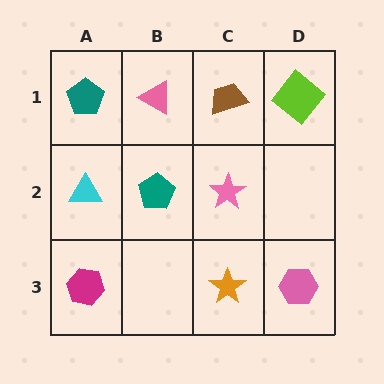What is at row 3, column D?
A pink hexagon.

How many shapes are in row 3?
3 shapes.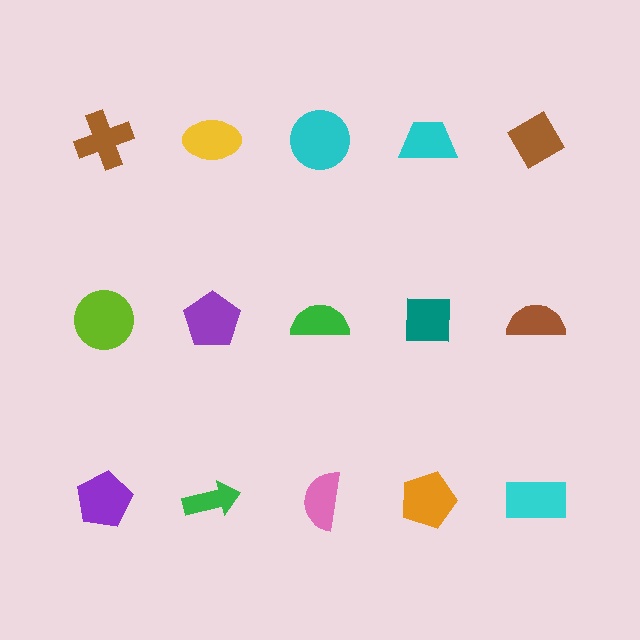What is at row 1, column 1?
A brown cross.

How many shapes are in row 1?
5 shapes.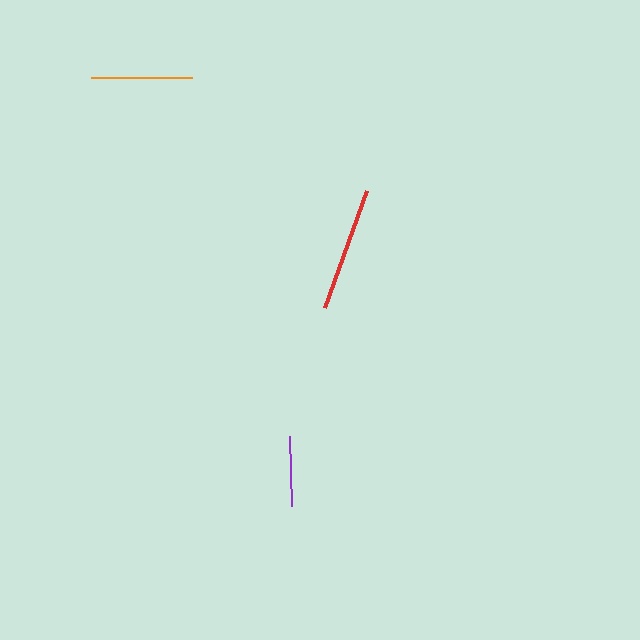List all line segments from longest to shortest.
From longest to shortest: red, orange, purple.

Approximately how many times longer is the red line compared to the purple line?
The red line is approximately 1.8 times the length of the purple line.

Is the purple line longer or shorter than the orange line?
The orange line is longer than the purple line.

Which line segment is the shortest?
The purple line is the shortest at approximately 70 pixels.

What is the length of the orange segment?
The orange segment is approximately 101 pixels long.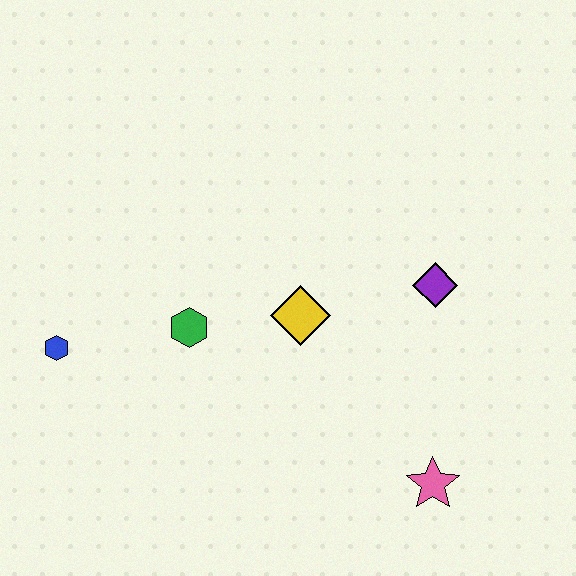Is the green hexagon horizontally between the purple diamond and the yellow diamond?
No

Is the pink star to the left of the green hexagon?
No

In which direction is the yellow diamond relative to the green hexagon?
The yellow diamond is to the right of the green hexagon.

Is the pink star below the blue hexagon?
Yes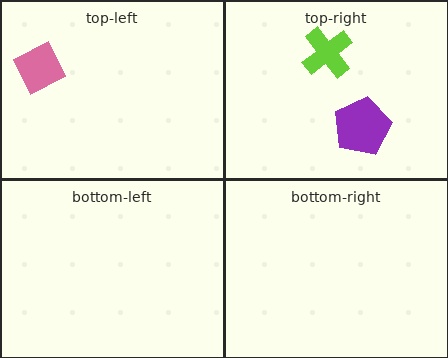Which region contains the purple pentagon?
The top-right region.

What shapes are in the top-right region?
The purple pentagon, the lime cross.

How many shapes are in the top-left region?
1.